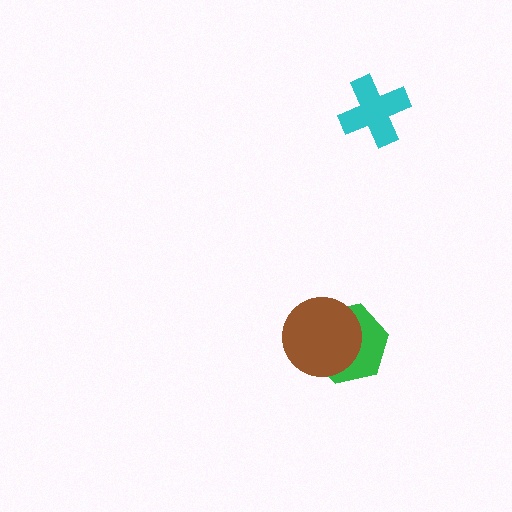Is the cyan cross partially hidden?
No, no other shape covers it.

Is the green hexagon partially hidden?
Yes, it is partially covered by another shape.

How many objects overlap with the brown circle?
1 object overlaps with the brown circle.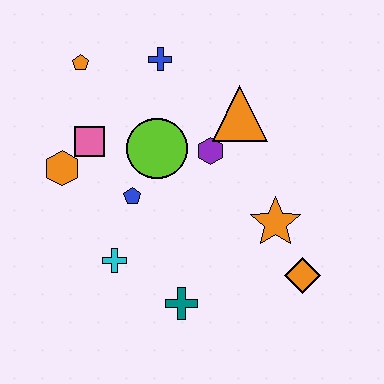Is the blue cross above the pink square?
Yes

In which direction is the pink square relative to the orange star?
The pink square is to the left of the orange star.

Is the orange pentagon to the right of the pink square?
No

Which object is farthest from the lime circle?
The orange diamond is farthest from the lime circle.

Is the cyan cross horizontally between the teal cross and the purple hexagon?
No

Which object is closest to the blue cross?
The orange pentagon is closest to the blue cross.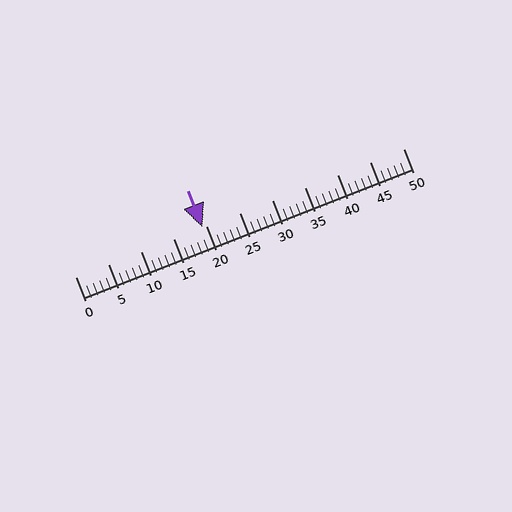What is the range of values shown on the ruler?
The ruler shows values from 0 to 50.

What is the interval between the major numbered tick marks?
The major tick marks are spaced 5 units apart.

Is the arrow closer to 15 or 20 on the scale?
The arrow is closer to 20.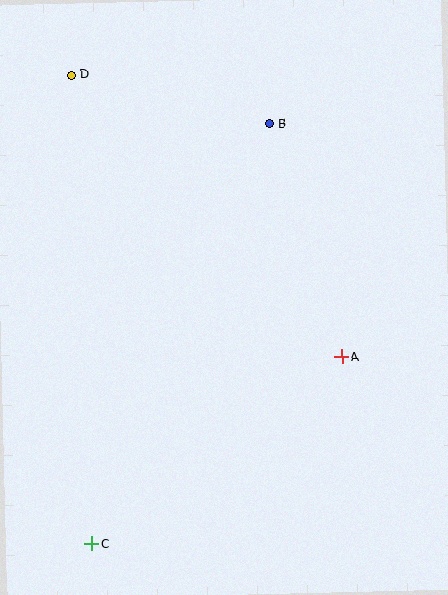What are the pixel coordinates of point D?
Point D is at (71, 75).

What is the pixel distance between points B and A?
The distance between B and A is 245 pixels.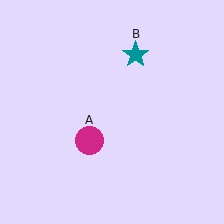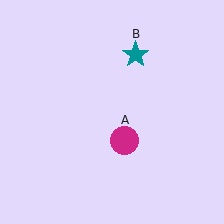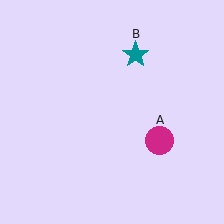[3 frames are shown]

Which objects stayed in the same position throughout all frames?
Teal star (object B) remained stationary.